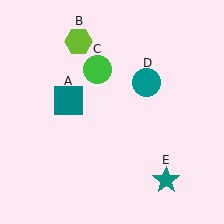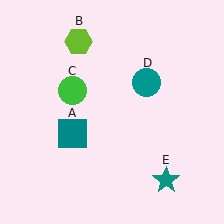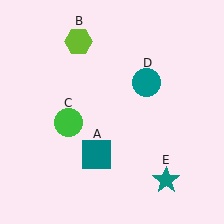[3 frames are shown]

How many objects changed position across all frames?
2 objects changed position: teal square (object A), green circle (object C).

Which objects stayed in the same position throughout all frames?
Lime hexagon (object B) and teal circle (object D) and teal star (object E) remained stationary.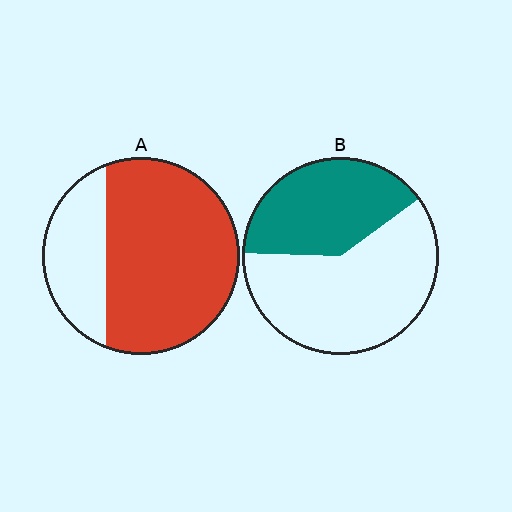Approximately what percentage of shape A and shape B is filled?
A is approximately 70% and B is approximately 40%.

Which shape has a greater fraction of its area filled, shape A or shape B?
Shape A.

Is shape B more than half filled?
No.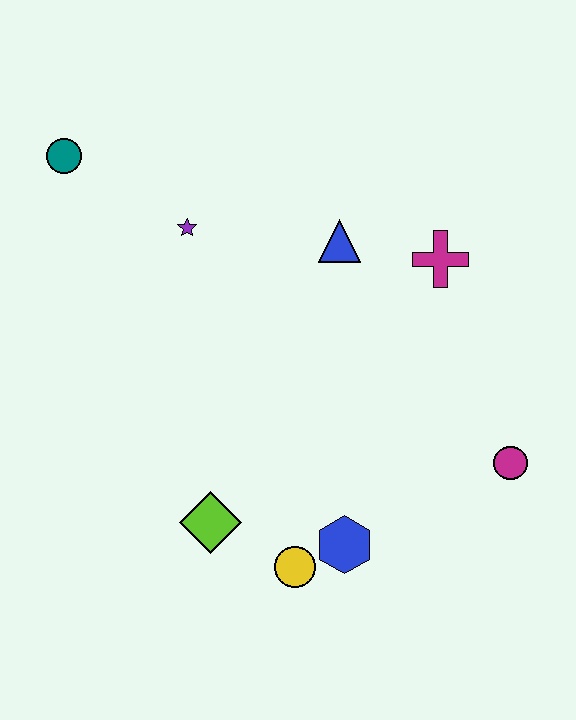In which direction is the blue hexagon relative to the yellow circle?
The blue hexagon is to the right of the yellow circle.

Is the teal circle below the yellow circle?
No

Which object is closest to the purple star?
The teal circle is closest to the purple star.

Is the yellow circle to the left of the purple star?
No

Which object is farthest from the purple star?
The magenta circle is farthest from the purple star.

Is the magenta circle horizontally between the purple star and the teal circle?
No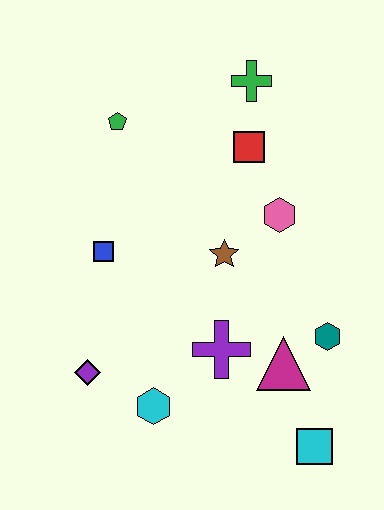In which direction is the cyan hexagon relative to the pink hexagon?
The cyan hexagon is below the pink hexagon.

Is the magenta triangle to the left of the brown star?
No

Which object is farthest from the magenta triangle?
The green pentagon is farthest from the magenta triangle.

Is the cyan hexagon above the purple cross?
No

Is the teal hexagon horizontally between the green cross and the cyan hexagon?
No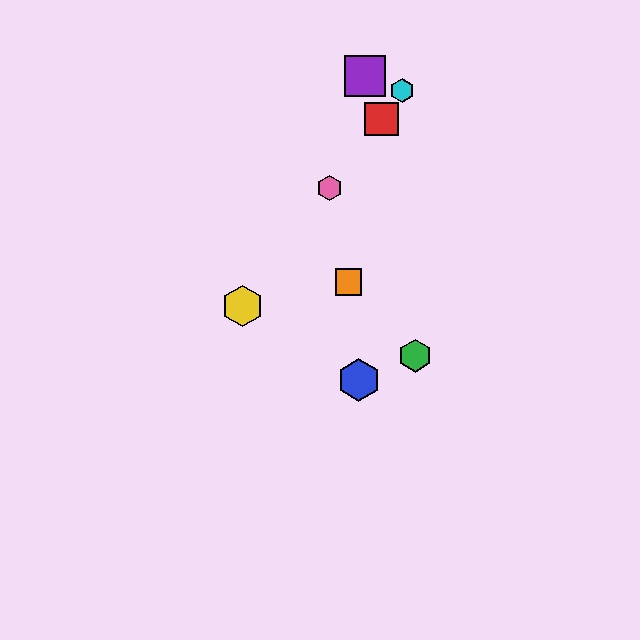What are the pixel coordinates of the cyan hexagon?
The cyan hexagon is at (402, 91).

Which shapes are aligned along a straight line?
The red square, the yellow hexagon, the cyan hexagon, the pink hexagon are aligned along a straight line.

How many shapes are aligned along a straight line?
4 shapes (the red square, the yellow hexagon, the cyan hexagon, the pink hexagon) are aligned along a straight line.